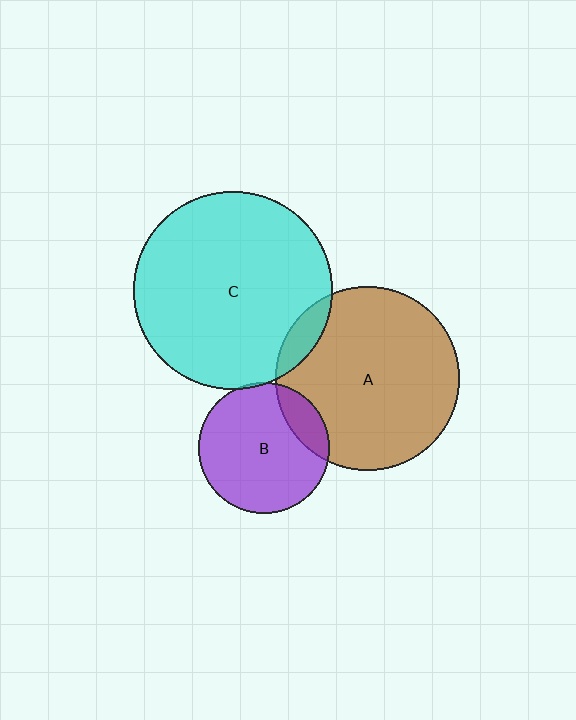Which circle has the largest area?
Circle C (cyan).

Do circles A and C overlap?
Yes.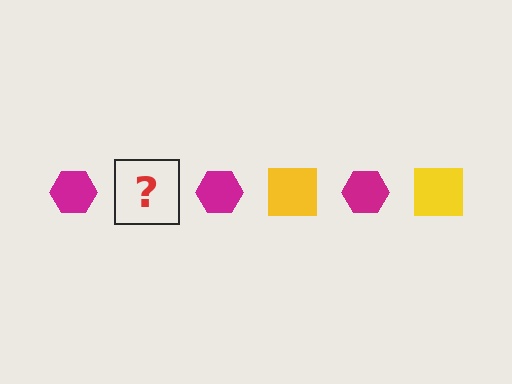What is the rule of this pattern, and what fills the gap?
The rule is that the pattern alternates between magenta hexagon and yellow square. The gap should be filled with a yellow square.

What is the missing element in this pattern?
The missing element is a yellow square.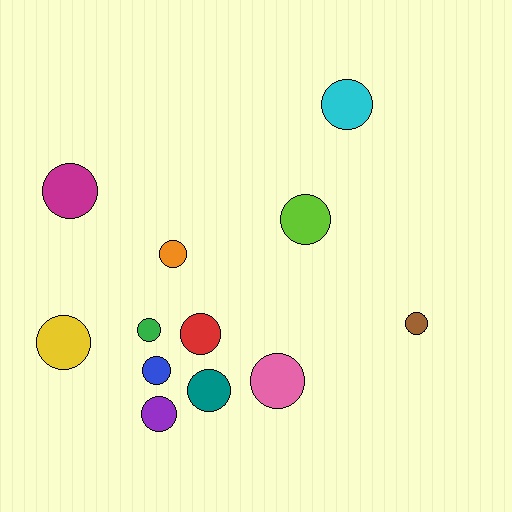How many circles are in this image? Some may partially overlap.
There are 12 circles.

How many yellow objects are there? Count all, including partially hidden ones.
There is 1 yellow object.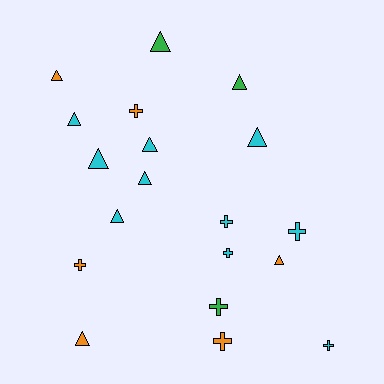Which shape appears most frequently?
Triangle, with 11 objects.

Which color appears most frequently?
Cyan, with 10 objects.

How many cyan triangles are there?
There are 6 cyan triangles.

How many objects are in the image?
There are 19 objects.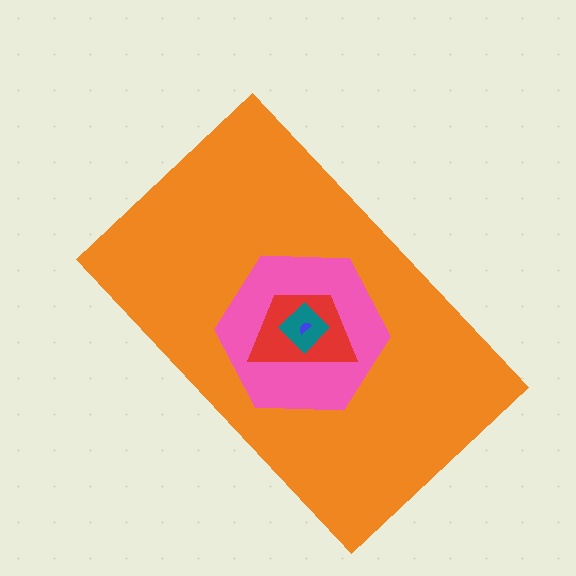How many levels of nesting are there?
5.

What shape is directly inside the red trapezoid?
The teal diamond.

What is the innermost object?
The blue semicircle.